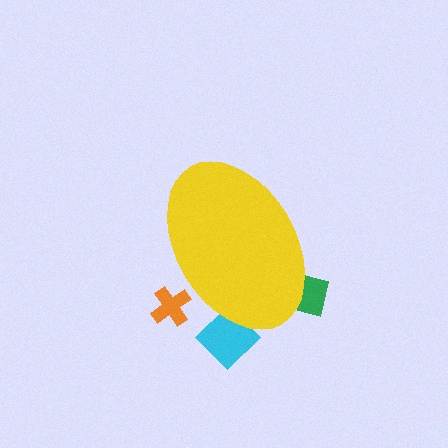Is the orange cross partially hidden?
Yes, the orange cross is partially hidden behind the yellow ellipse.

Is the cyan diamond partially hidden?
Yes, the cyan diamond is partially hidden behind the yellow ellipse.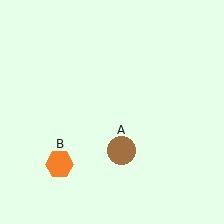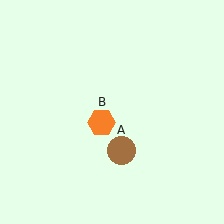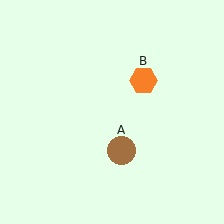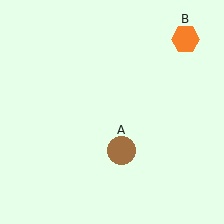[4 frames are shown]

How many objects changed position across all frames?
1 object changed position: orange hexagon (object B).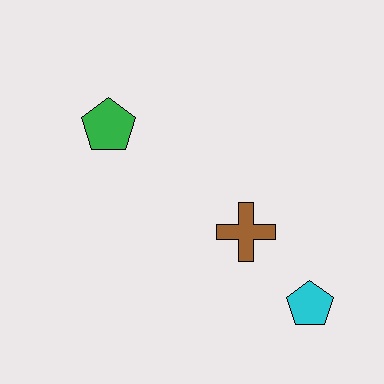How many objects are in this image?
There are 3 objects.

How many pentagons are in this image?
There are 2 pentagons.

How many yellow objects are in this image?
There are no yellow objects.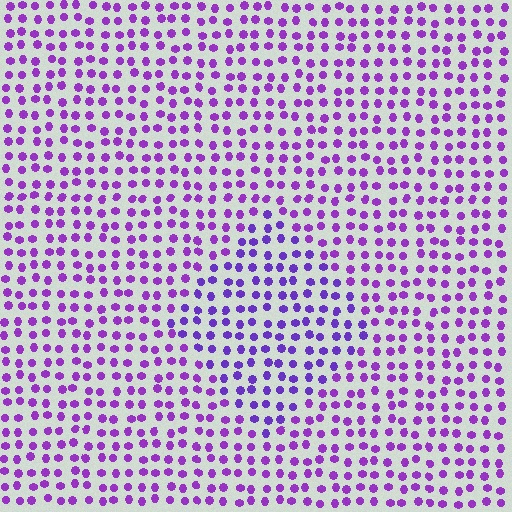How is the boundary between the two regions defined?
The boundary is defined purely by a slight shift in hue (about 20 degrees). Spacing, size, and orientation are identical on both sides.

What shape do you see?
I see a diamond.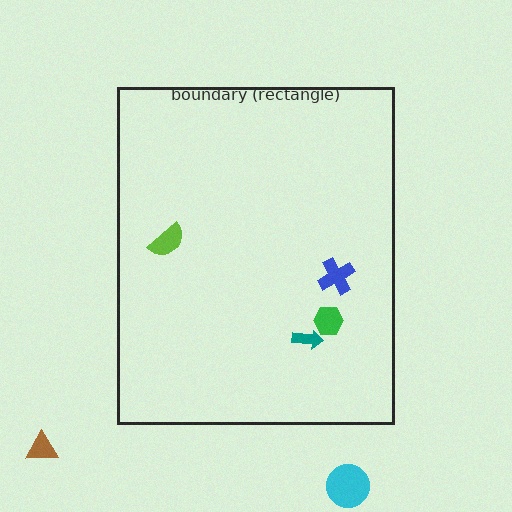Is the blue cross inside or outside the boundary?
Inside.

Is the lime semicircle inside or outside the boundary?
Inside.